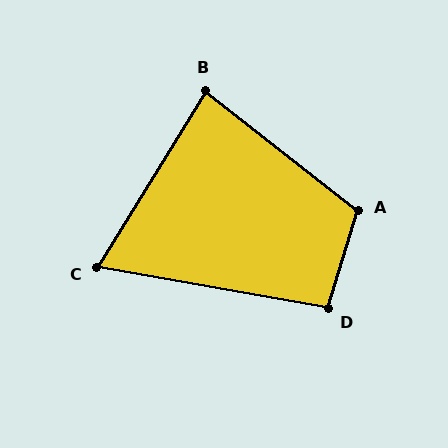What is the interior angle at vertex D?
Approximately 97 degrees (obtuse).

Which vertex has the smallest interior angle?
C, at approximately 68 degrees.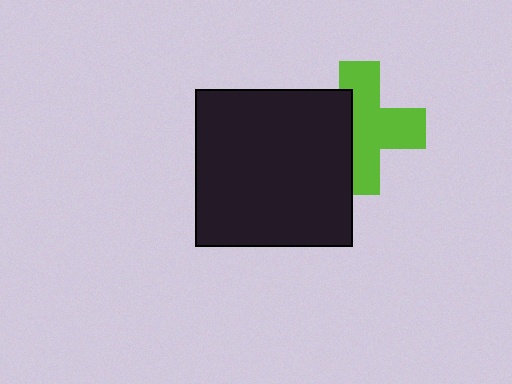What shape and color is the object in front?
The object in front is a black square.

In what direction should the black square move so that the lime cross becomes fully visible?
The black square should move left. That is the shortest direction to clear the overlap and leave the lime cross fully visible.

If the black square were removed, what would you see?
You would see the complete lime cross.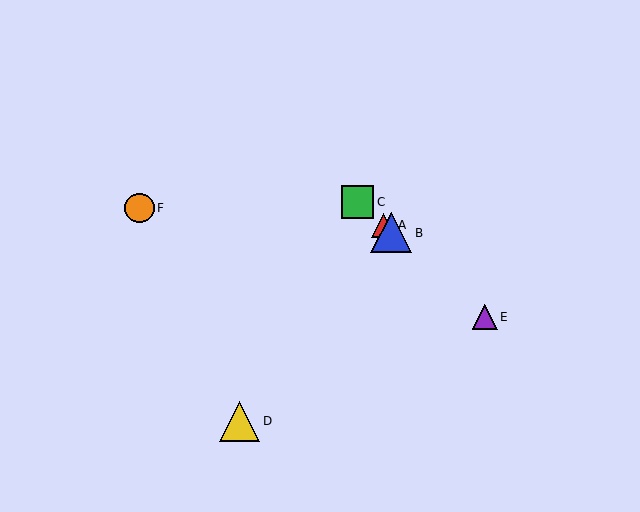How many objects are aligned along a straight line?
4 objects (A, B, C, E) are aligned along a straight line.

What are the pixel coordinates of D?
Object D is at (240, 421).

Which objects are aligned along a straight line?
Objects A, B, C, E are aligned along a straight line.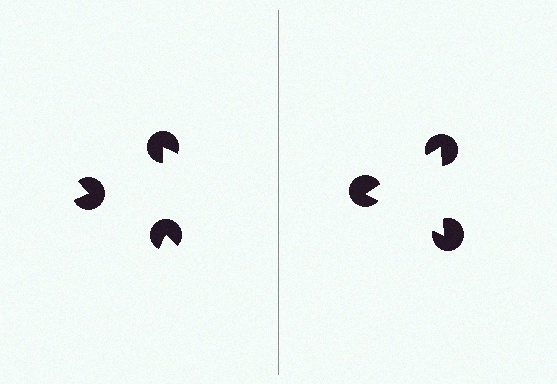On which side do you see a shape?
An illusory triangle appears on the right side. On the left side the wedge cuts are rotated, so no coherent shape forms.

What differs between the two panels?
The pac-man discs are positioned identically on both sides; only the wedge orientations differ. On the right they align to a triangle; on the left they are misaligned.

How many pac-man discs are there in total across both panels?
6 — 3 on each side.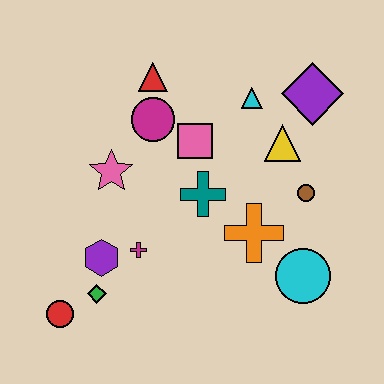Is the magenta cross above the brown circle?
No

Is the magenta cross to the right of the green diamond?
Yes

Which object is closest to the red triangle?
The magenta circle is closest to the red triangle.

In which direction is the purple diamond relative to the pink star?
The purple diamond is to the right of the pink star.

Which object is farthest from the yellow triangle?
The red circle is farthest from the yellow triangle.